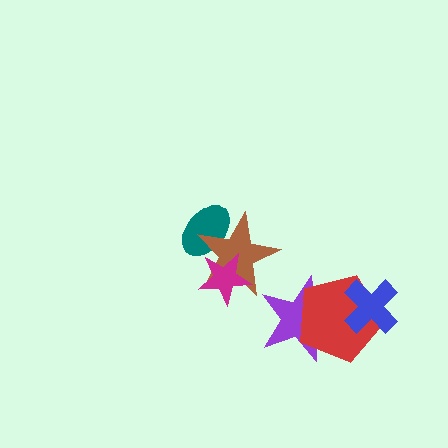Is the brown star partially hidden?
Yes, it is partially covered by another shape.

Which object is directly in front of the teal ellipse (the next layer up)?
The brown star is directly in front of the teal ellipse.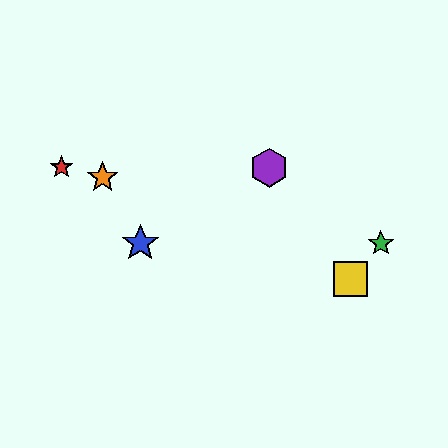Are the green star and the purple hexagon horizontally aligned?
No, the green star is at y≈243 and the purple hexagon is at y≈168.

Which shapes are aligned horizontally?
The blue star, the green star are aligned horizontally.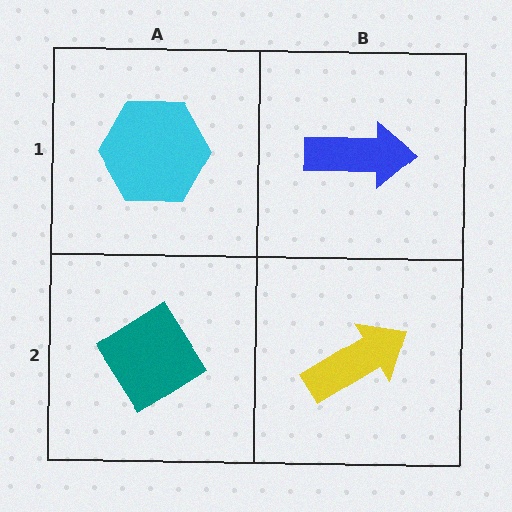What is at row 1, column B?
A blue arrow.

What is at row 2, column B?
A yellow arrow.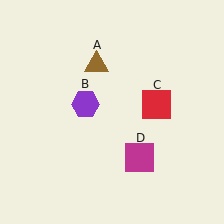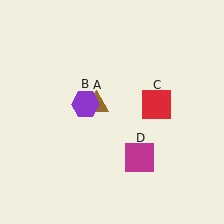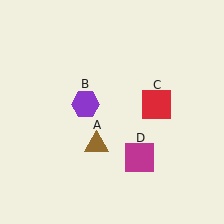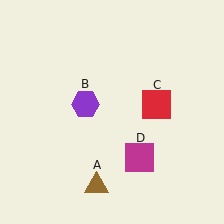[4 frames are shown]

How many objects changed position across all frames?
1 object changed position: brown triangle (object A).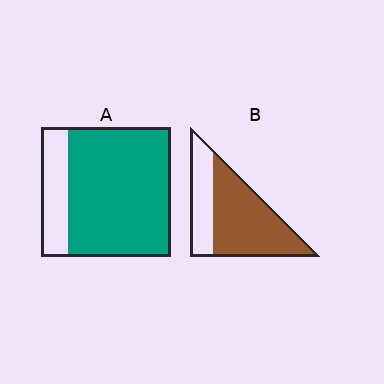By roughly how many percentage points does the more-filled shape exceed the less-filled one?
By roughly 10 percentage points (A over B).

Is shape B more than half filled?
Yes.